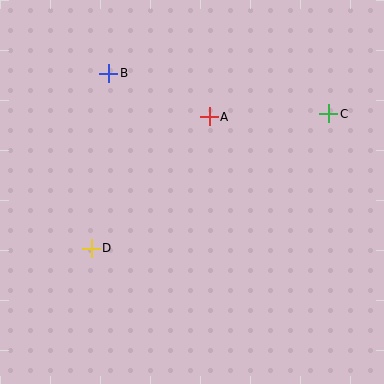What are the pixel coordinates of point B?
Point B is at (109, 73).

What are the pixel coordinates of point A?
Point A is at (209, 117).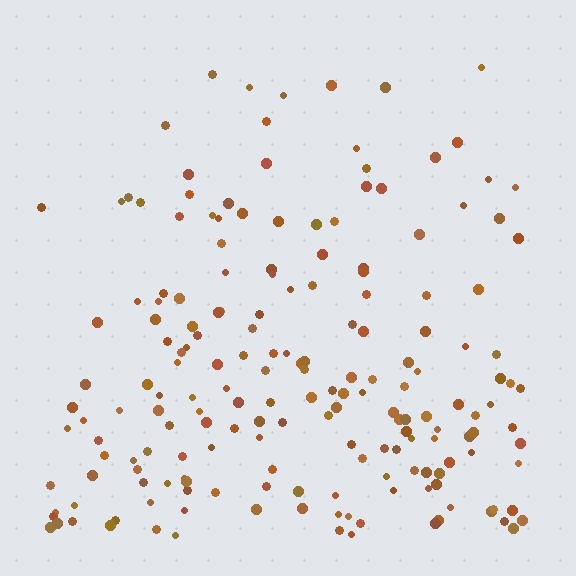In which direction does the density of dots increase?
From top to bottom, with the bottom side densest.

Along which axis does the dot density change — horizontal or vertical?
Vertical.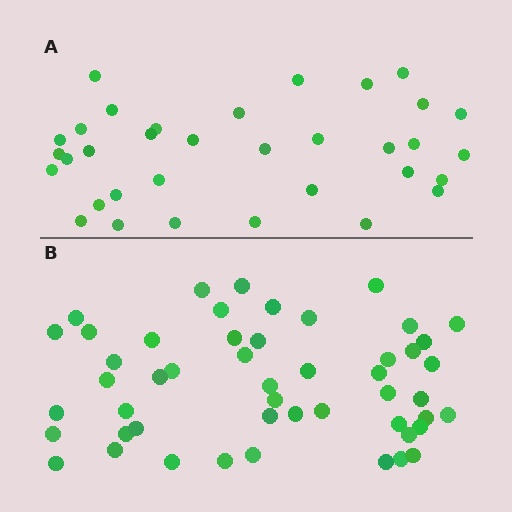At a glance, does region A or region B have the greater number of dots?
Region B (the bottom region) has more dots.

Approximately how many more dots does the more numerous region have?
Region B has approximately 15 more dots than region A.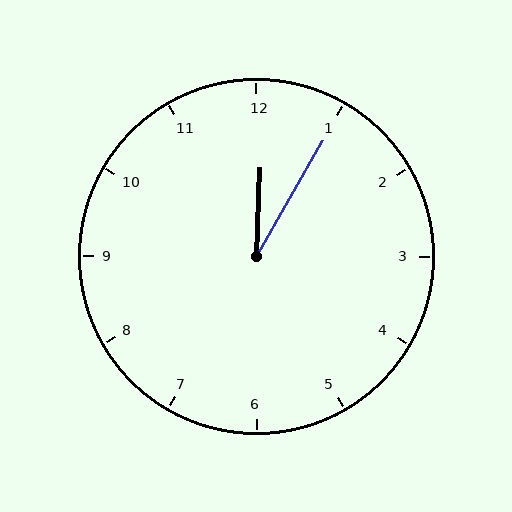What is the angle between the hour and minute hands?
Approximately 28 degrees.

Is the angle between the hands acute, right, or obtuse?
It is acute.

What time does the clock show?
12:05.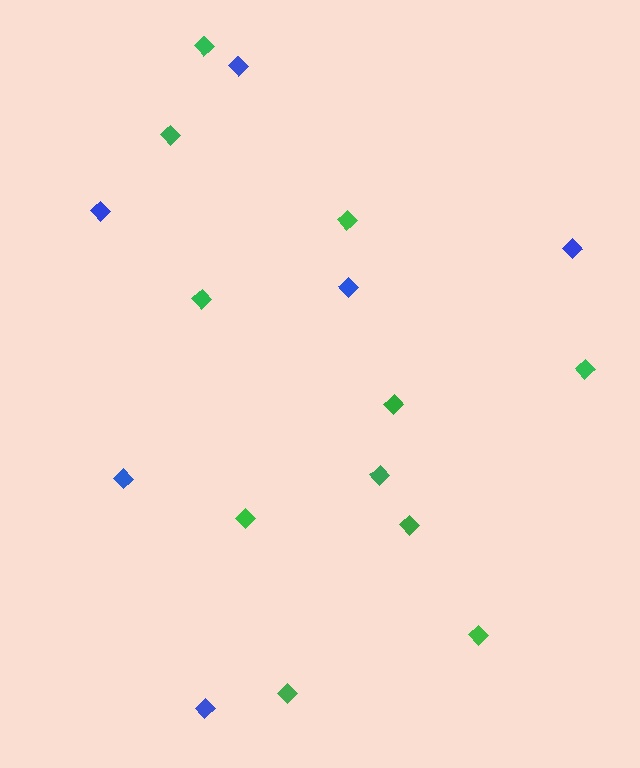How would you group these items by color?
There are 2 groups: one group of green diamonds (11) and one group of blue diamonds (6).